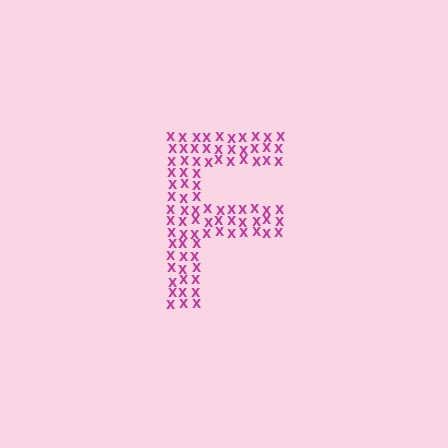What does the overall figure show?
The overall figure shows the letter F.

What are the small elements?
The small elements are letter X's.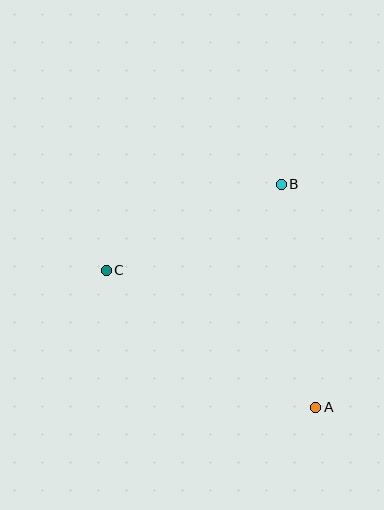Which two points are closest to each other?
Points B and C are closest to each other.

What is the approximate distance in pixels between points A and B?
The distance between A and B is approximately 226 pixels.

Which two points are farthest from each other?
Points A and C are farthest from each other.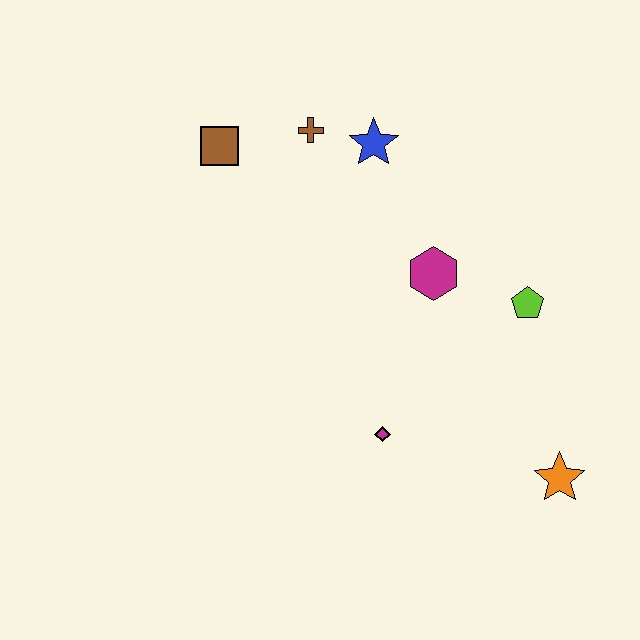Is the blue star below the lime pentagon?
No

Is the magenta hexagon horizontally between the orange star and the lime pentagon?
No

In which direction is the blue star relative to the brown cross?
The blue star is to the right of the brown cross.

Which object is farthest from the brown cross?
The orange star is farthest from the brown cross.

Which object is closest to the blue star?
The brown cross is closest to the blue star.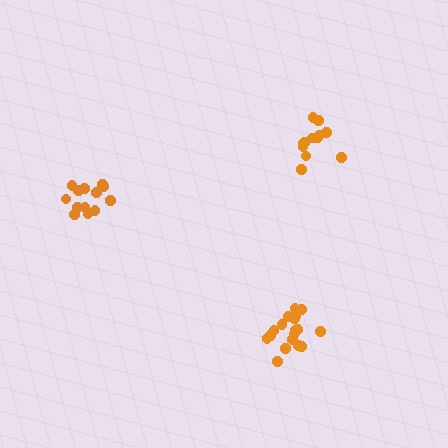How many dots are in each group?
Group 1: 13 dots, Group 2: 18 dots, Group 3: 12 dots (43 total).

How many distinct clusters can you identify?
There are 3 distinct clusters.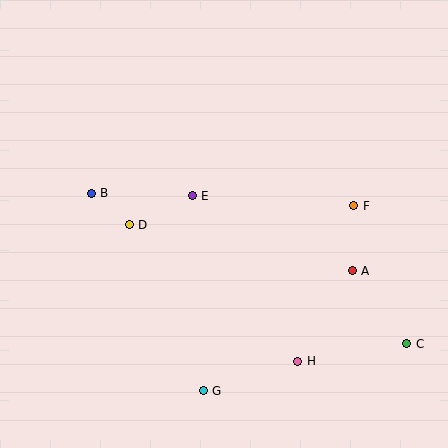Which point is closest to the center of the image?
Point E at (192, 196) is closest to the center.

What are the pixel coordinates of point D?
Point D is at (129, 225).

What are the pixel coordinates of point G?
Point G is at (203, 391).